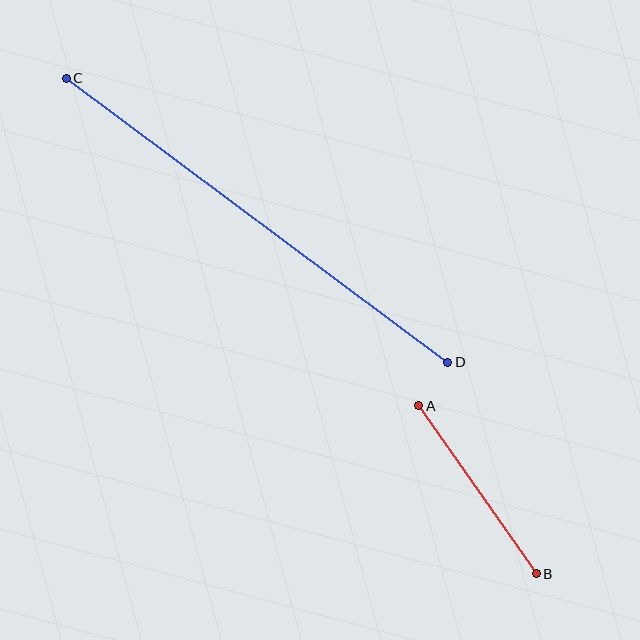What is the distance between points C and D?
The distance is approximately 475 pixels.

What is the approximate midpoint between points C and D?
The midpoint is at approximately (257, 220) pixels.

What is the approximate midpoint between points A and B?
The midpoint is at approximately (477, 490) pixels.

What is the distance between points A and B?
The distance is approximately 205 pixels.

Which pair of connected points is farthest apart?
Points C and D are farthest apart.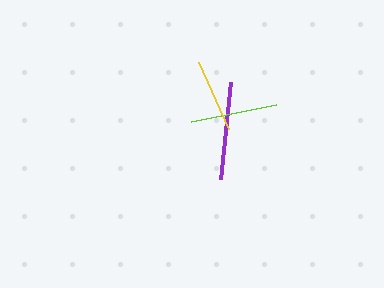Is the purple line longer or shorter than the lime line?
The purple line is longer than the lime line.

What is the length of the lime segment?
The lime segment is approximately 86 pixels long.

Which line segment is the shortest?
The yellow line is the shortest at approximately 74 pixels.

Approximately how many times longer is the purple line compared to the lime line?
The purple line is approximately 1.1 times the length of the lime line.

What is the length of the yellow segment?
The yellow segment is approximately 74 pixels long.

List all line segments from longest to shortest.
From longest to shortest: purple, lime, yellow.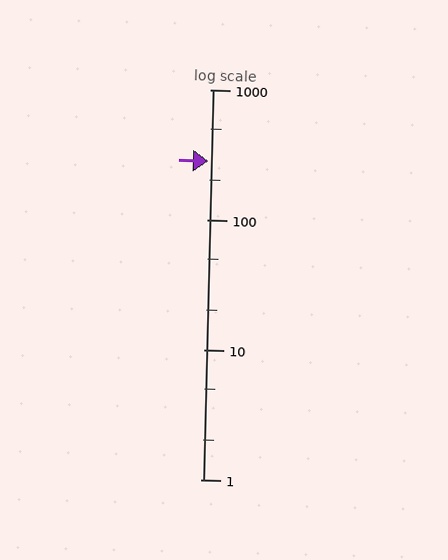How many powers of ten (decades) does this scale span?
The scale spans 3 decades, from 1 to 1000.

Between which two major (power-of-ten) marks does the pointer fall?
The pointer is between 100 and 1000.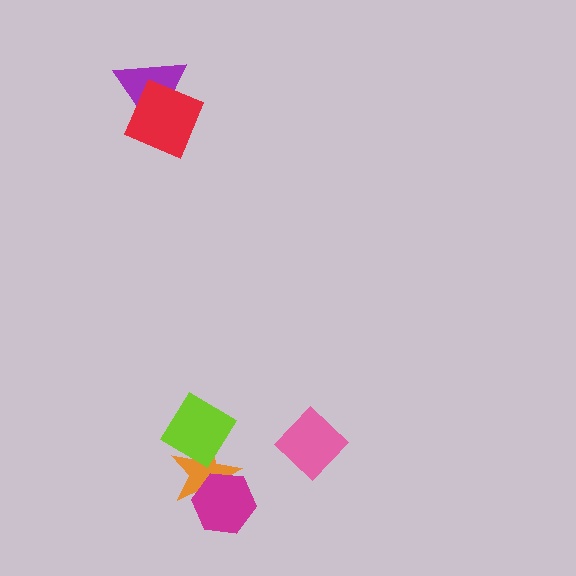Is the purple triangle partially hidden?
Yes, it is partially covered by another shape.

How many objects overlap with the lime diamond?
1 object overlaps with the lime diamond.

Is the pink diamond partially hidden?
No, no other shape covers it.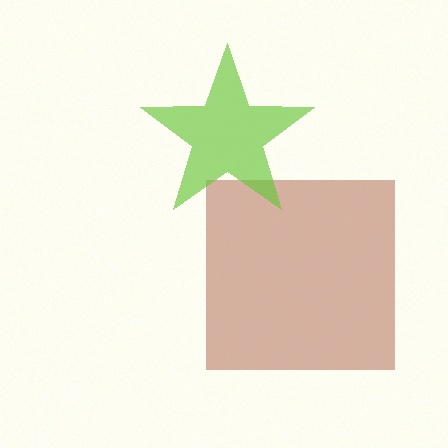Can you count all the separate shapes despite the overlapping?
Yes, there are 2 separate shapes.